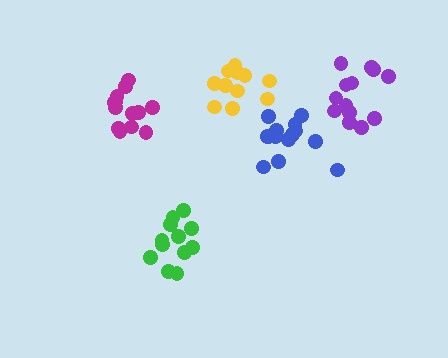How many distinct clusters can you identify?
There are 5 distinct clusters.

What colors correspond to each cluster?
The clusters are colored: magenta, blue, yellow, green, purple.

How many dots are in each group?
Group 1: 13 dots, Group 2: 14 dots, Group 3: 11 dots, Group 4: 12 dots, Group 5: 13 dots (63 total).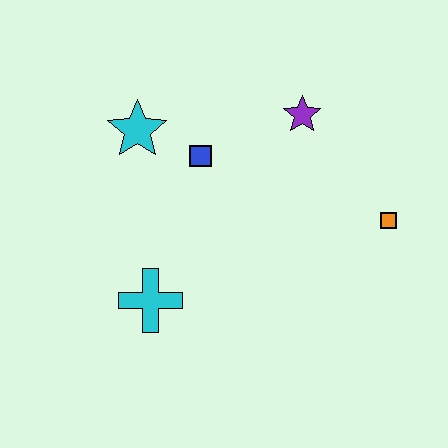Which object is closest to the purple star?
The blue square is closest to the purple star.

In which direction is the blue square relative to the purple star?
The blue square is to the left of the purple star.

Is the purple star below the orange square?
No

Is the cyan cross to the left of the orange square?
Yes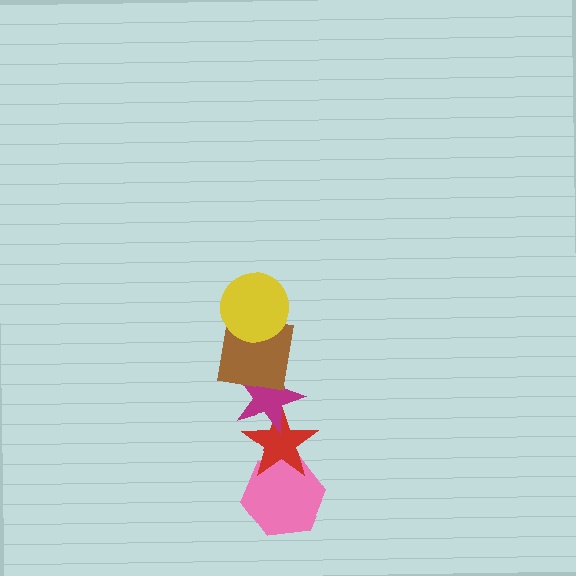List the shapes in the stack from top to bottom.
From top to bottom: the yellow circle, the brown square, the magenta star, the red star, the pink hexagon.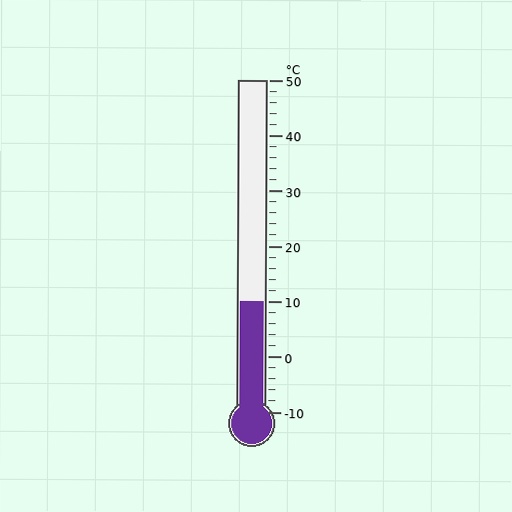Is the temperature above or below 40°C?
The temperature is below 40°C.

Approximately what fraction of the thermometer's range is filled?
The thermometer is filled to approximately 35% of its range.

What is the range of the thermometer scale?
The thermometer scale ranges from -10°C to 50°C.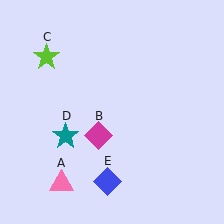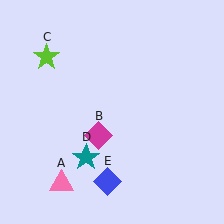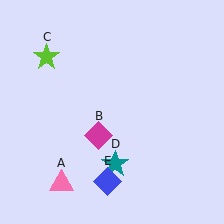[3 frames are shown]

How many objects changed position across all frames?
1 object changed position: teal star (object D).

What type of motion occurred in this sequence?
The teal star (object D) rotated counterclockwise around the center of the scene.